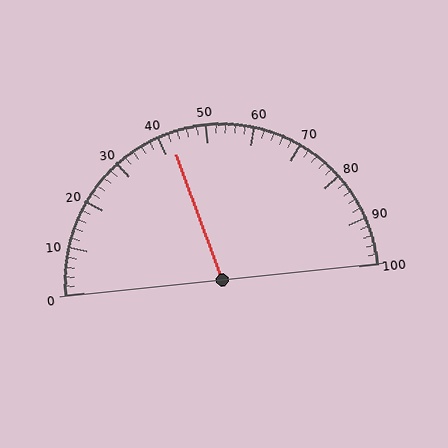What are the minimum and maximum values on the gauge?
The gauge ranges from 0 to 100.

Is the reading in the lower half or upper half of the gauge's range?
The reading is in the lower half of the range (0 to 100).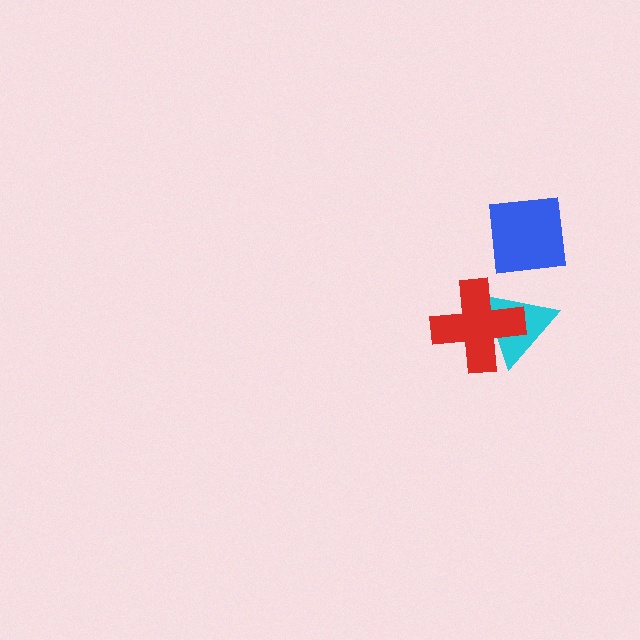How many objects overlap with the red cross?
1 object overlaps with the red cross.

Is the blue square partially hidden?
No, no other shape covers it.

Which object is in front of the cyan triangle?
The red cross is in front of the cyan triangle.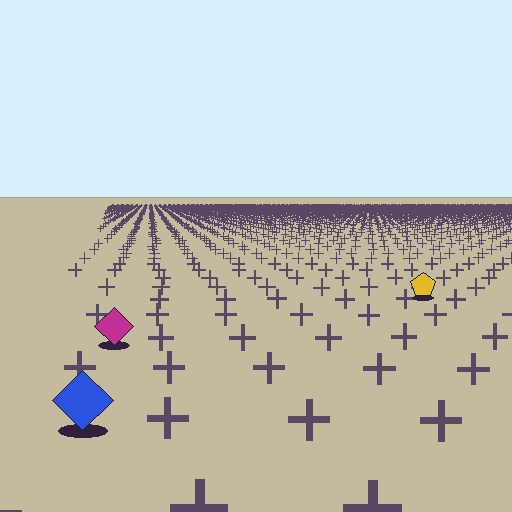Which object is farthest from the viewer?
The yellow pentagon is farthest from the viewer. It appears smaller and the ground texture around it is denser.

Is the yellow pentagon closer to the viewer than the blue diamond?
No. The blue diamond is closer — you can tell from the texture gradient: the ground texture is coarser near it.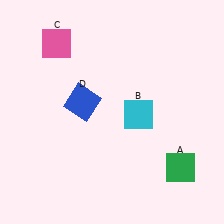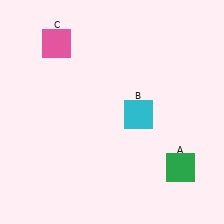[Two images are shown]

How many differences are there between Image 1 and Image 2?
There is 1 difference between the two images.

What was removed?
The blue square (D) was removed in Image 2.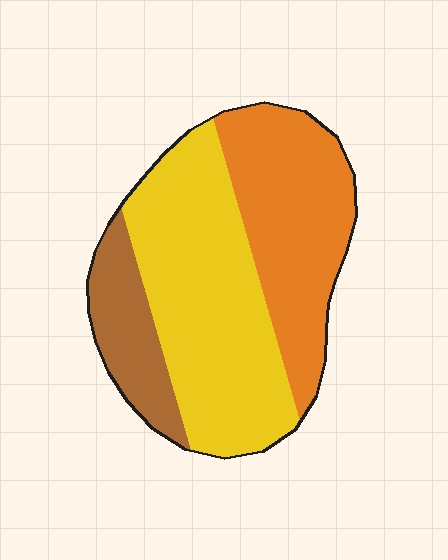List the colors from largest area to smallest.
From largest to smallest: yellow, orange, brown.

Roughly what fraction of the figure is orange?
Orange covers about 35% of the figure.